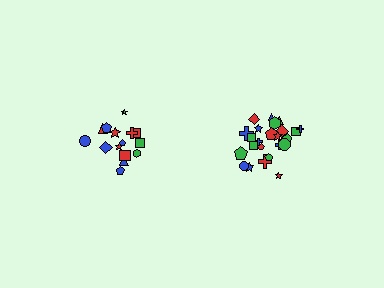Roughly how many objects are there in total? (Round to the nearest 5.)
Roughly 40 objects in total.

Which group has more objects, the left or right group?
The right group.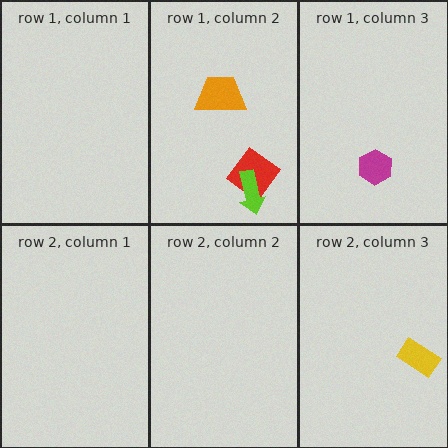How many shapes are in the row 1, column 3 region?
1.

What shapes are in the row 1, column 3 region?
The magenta hexagon.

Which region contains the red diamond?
The row 1, column 2 region.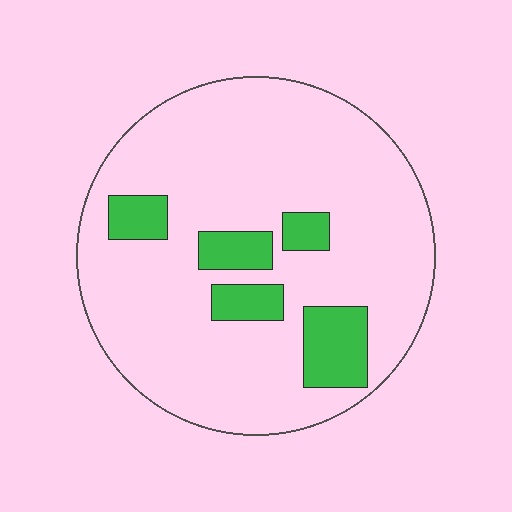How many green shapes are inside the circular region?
5.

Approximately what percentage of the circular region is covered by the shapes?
Approximately 15%.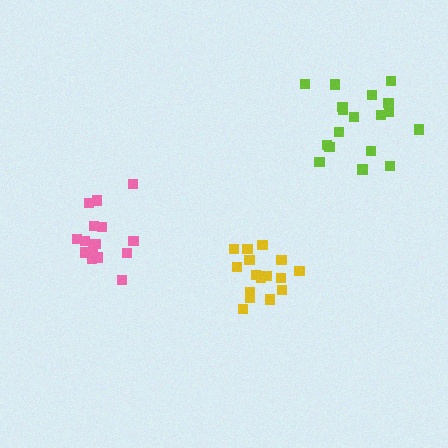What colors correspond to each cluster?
The clusters are colored: lime, pink, yellow.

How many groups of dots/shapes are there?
There are 3 groups.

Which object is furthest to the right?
The lime cluster is rightmost.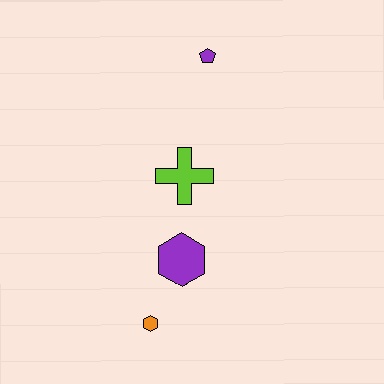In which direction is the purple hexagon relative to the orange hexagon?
The purple hexagon is above the orange hexagon.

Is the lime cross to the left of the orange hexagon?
No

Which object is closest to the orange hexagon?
The purple hexagon is closest to the orange hexagon.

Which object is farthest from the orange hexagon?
The purple pentagon is farthest from the orange hexagon.